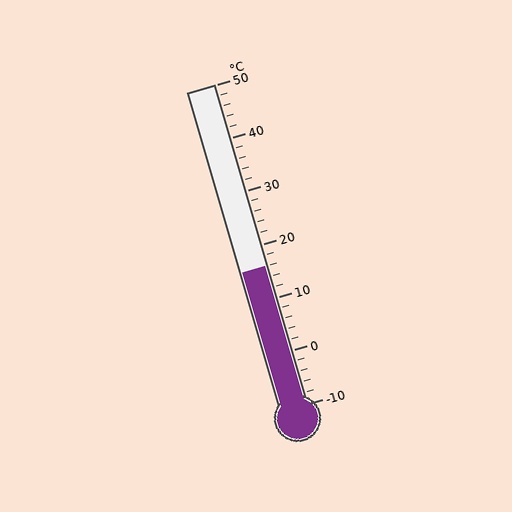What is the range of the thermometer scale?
The thermometer scale ranges from -10°C to 50°C.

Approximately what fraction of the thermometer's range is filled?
The thermometer is filled to approximately 45% of its range.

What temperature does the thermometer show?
The thermometer shows approximately 16°C.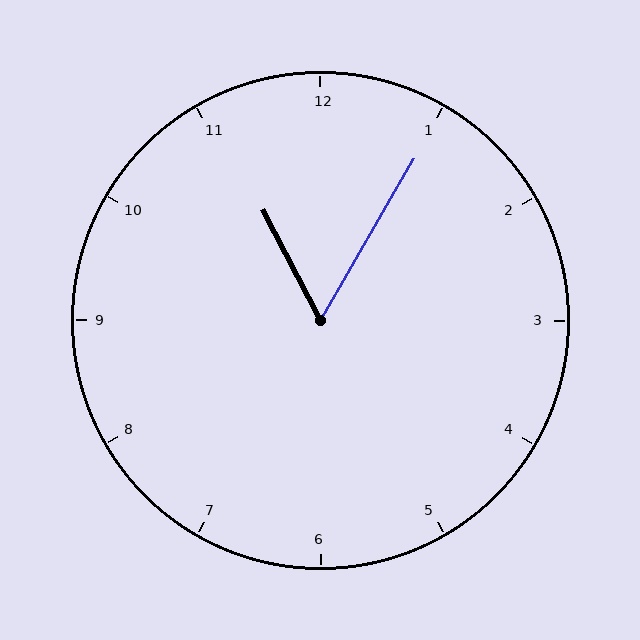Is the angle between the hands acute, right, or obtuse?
It is acute.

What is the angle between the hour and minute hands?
Approximately 58 degrees.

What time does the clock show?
11:05.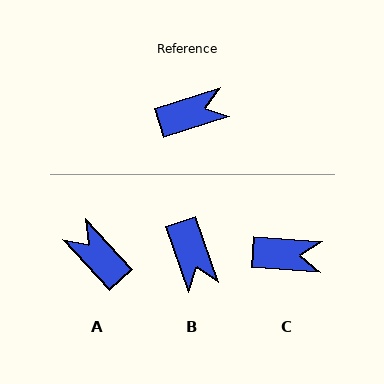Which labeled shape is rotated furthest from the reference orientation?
A, about 115 degrees away.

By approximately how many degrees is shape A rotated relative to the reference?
Approximately 115 degrees counter-clockwise.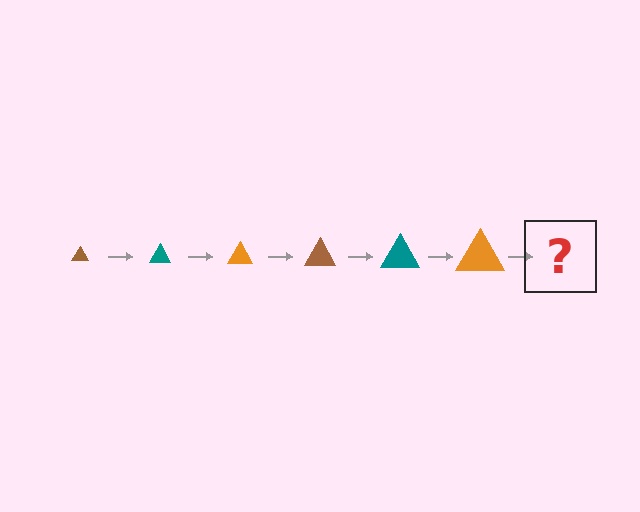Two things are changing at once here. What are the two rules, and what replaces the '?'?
The two rules are that the triangle grows larger each step and the color cycles through brown, teal, and orange. The '?' should be a brown triangle, larger than the previous one.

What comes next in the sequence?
The next element should be a brown triangle, larger than the previous one.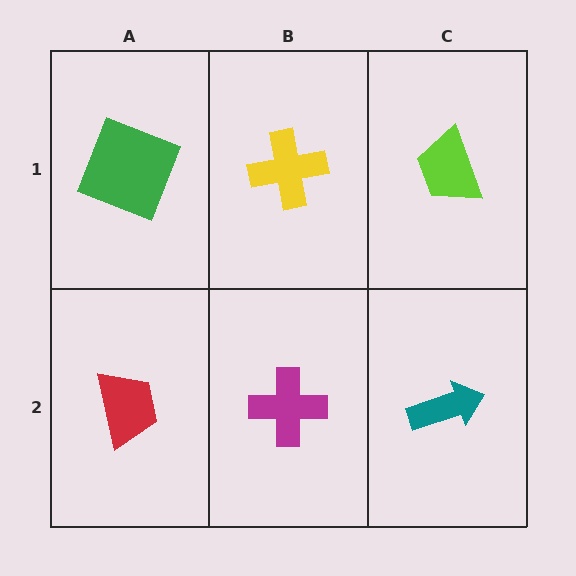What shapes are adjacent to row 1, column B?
A magenta cross (row 2, column B), a green square (row 1, column A), a lime trapezoid (row 1, column C).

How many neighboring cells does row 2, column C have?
2.